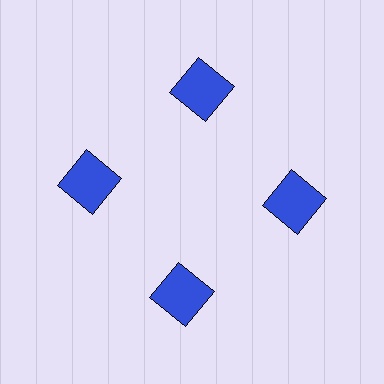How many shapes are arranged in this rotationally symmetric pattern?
There are 4 shapes, arranged in 4 groups of 1.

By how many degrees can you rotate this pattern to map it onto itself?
The pattern maps onto itself every 90 degrees of rotation.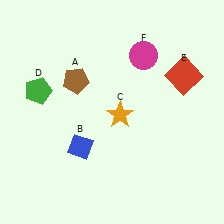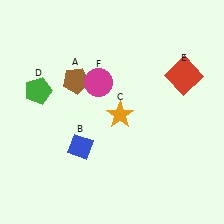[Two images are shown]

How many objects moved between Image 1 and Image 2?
1 object moved between the two images.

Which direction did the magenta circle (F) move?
The magenta circle (F) moved left.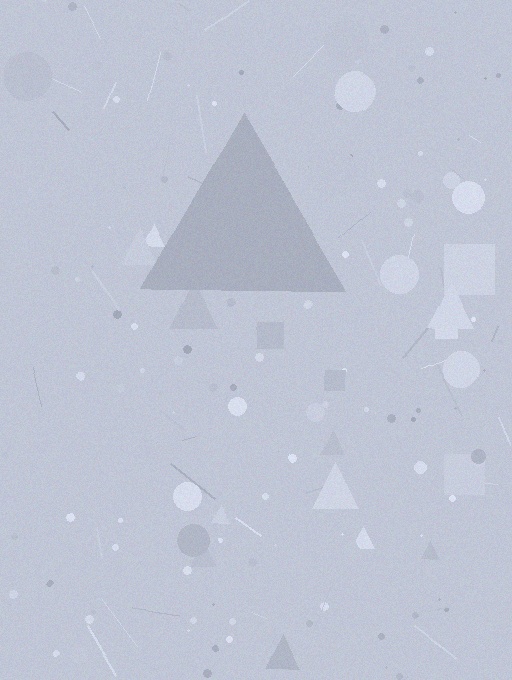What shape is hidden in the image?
A triangle is hidden in the image.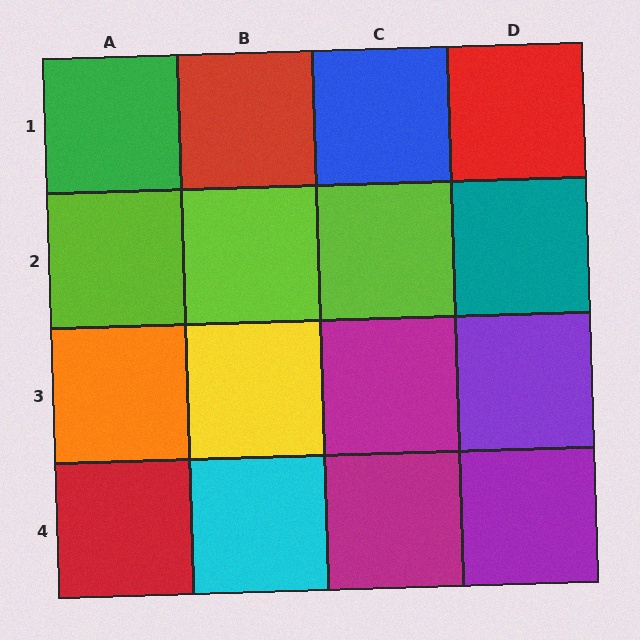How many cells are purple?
2 cells are purple.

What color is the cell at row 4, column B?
Cyan.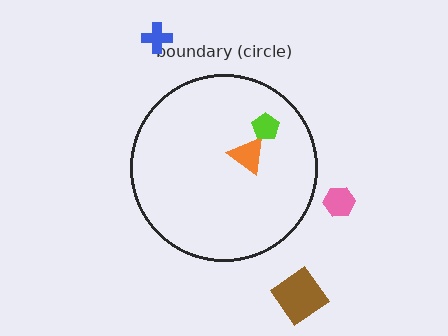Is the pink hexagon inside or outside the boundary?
Outside.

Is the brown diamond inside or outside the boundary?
Outside.